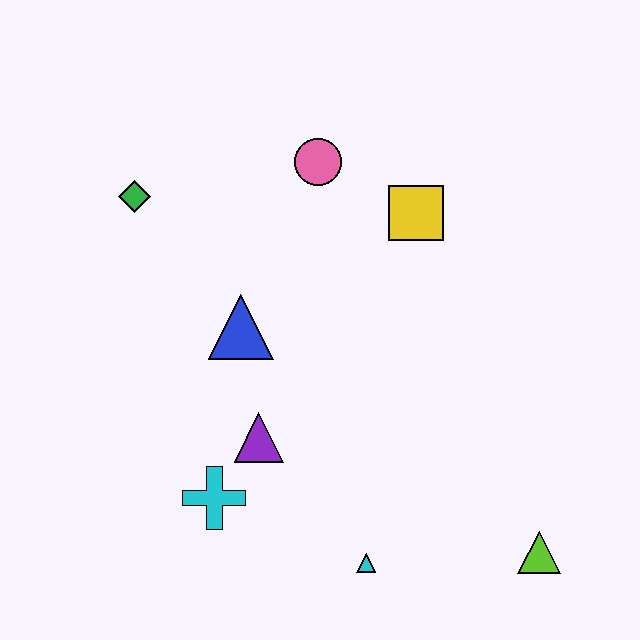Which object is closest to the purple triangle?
The cyan cross is closest to the purple triangle.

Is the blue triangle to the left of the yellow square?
Yes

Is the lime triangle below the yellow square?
Yes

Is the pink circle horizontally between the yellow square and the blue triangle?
Yes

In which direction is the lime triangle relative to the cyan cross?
The lime triangle is to the right of the cyan cross.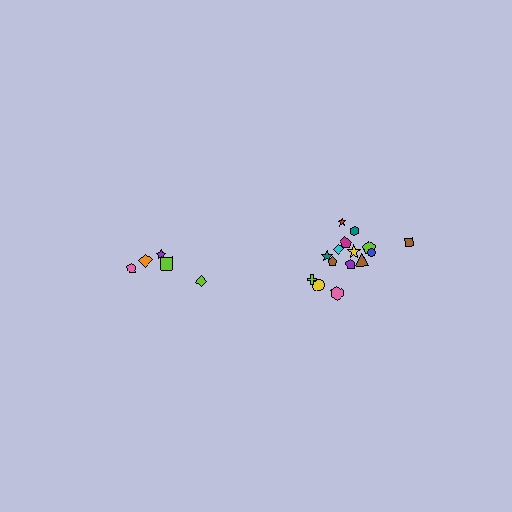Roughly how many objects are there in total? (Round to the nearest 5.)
Roughly 20 objects in total.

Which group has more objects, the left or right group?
The right group.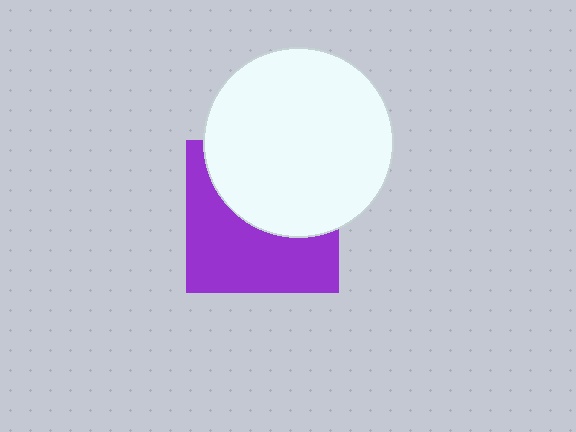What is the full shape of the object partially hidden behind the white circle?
The partially hidden object is a purple square.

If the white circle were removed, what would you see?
You would see the complete purple square.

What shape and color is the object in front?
The object in front is a white circle.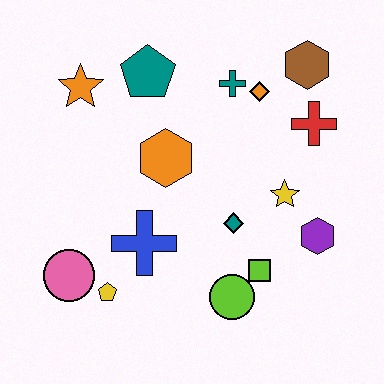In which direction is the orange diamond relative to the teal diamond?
The orange diamond is above the teal diamond.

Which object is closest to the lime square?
The lime circle is closest to the lime square.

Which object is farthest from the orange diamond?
The pink circle is farthest from the orange diamond.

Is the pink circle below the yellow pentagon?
No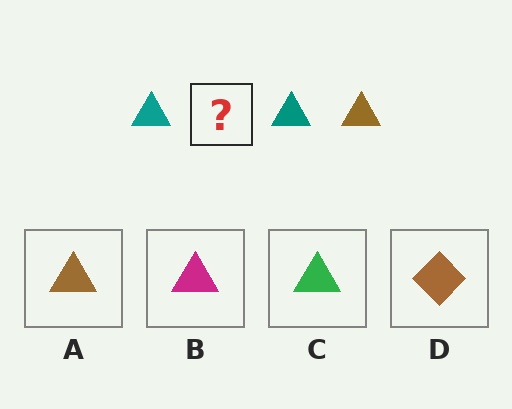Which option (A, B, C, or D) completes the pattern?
A.